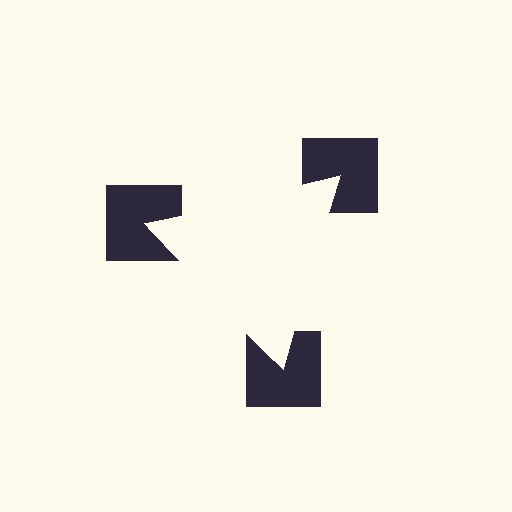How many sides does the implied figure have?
3 sides.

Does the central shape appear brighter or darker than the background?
It typically appears slightly brighter than the background, even though no actual brightness change is drawn.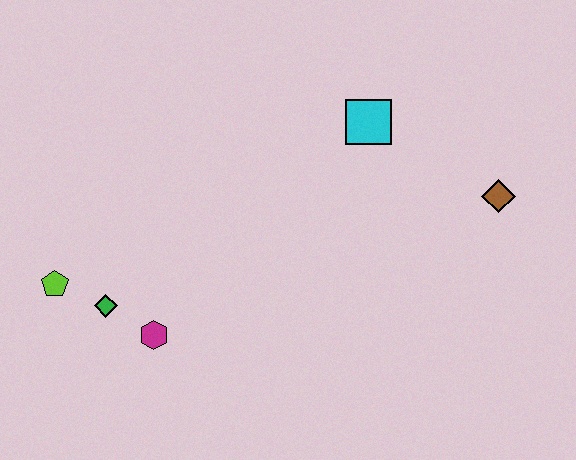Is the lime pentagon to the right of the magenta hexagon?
No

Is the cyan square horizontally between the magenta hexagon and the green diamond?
No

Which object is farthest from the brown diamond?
The lime pentagon is farthest from the brown diamond.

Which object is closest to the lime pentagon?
The green diamond is closest to the lime pentagon.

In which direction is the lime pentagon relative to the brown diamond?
The lime pentagon is to the left of the brown diamond.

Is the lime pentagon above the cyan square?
No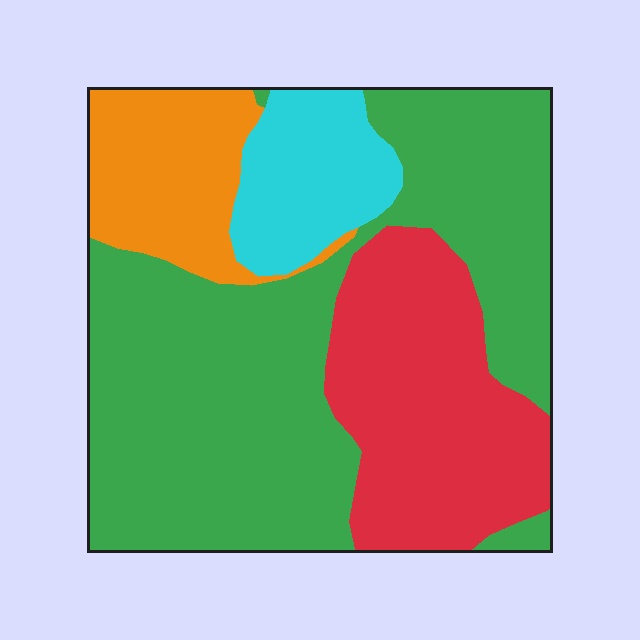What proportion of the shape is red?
Red takes up about one quarter (1/4) of the shape.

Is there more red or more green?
Green.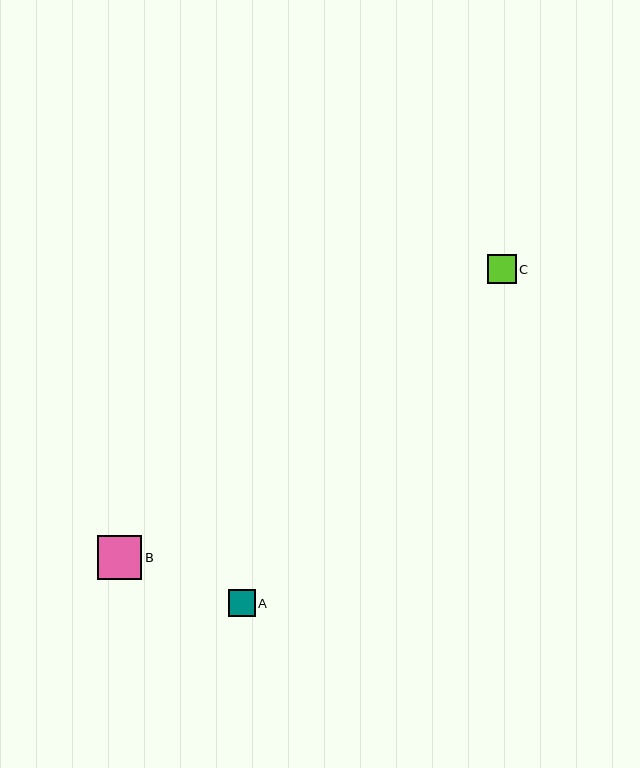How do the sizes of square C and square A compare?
Square C and square A are approximately the same size.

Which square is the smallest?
Square A is the smallest with a size of approximately 27 pixels.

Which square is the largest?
Square B is the largest with a size of approximately 44 pixels.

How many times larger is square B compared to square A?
Square B is approximately 1.7 times the size of square A.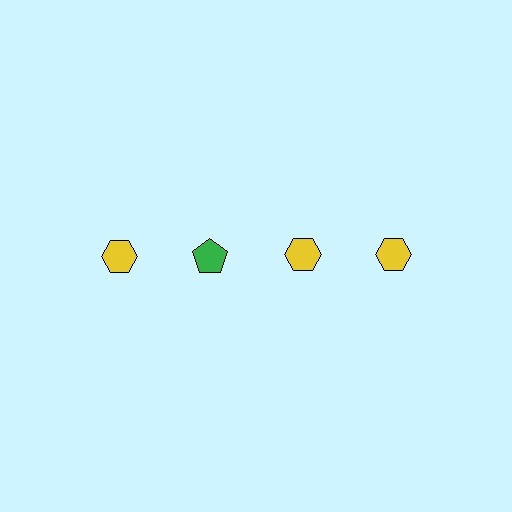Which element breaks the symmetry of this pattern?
The green pentagon in the top row, second from left column breaks the symmetry. All other shapes are yellow hexagons.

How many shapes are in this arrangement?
There are 4 shapes arranged in a grid pattern.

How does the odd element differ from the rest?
It differs in both color (green instead of yellow) and shape (pentagon instead of hexagon).